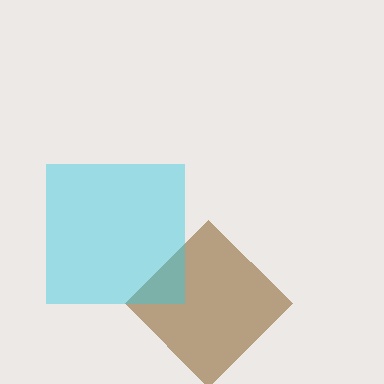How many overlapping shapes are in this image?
There are 2 overlapping shapes in the image.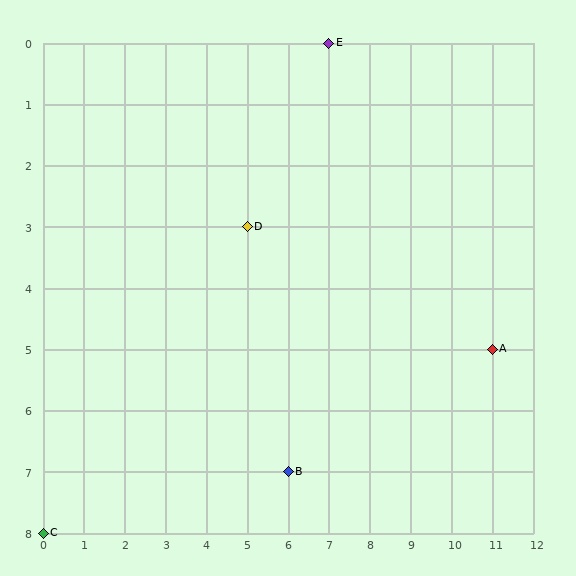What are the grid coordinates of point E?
Point E is at grid coordinates (7, 0).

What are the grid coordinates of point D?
Point D is at grid coordinates (5, 3).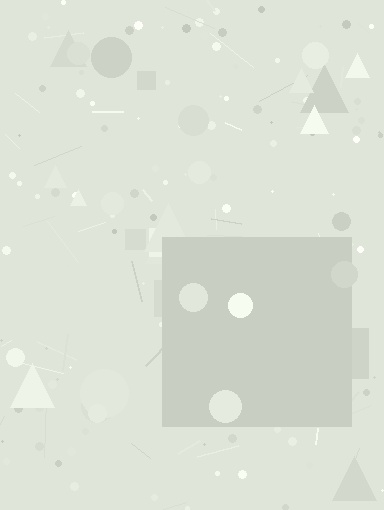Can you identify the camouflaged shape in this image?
The camouflaged shape is a square.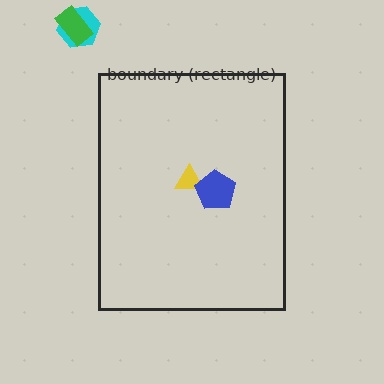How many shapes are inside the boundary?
2 inside, 2 outside.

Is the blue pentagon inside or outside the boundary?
Inside.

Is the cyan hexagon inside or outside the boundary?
Outside.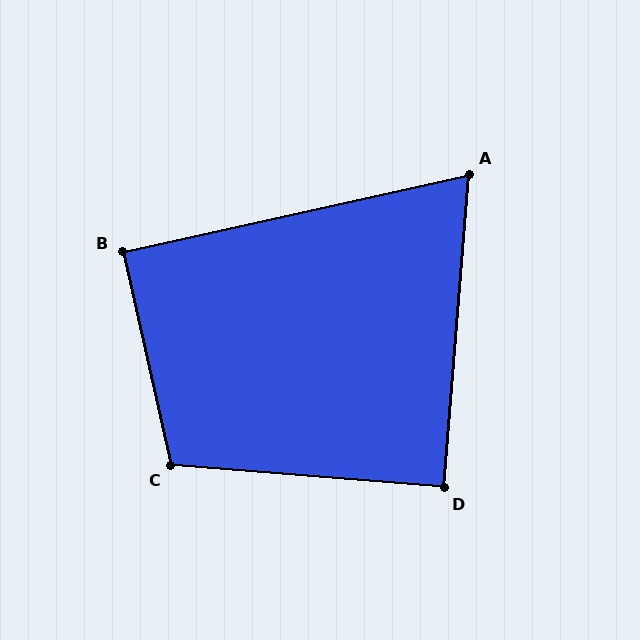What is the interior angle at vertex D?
Approximately 90 degrees (approximately right).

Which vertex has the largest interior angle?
C, at approximately 107 degrees.